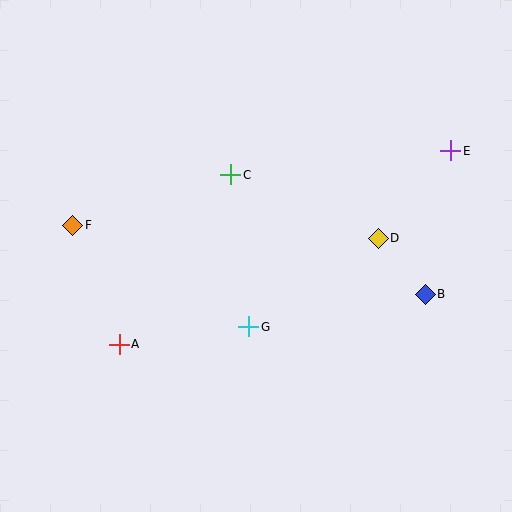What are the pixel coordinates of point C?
Point C is at (231, 175).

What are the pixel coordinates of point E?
Point E is at (451, 151).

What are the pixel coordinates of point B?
Point B is at (425, 294).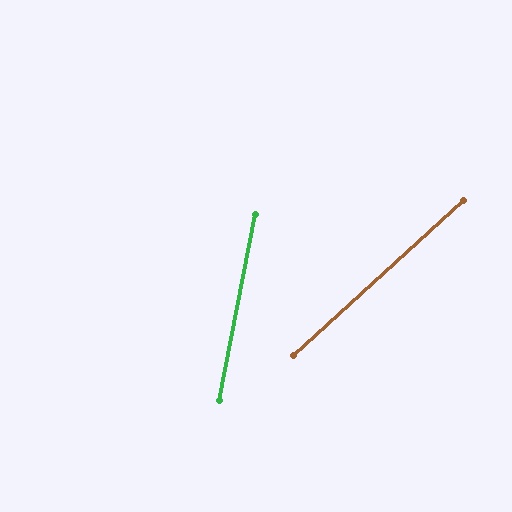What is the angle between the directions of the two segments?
Approximately 37 degrees.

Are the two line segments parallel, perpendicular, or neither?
Neither parallel nor perpendicular — they differ by about 37°.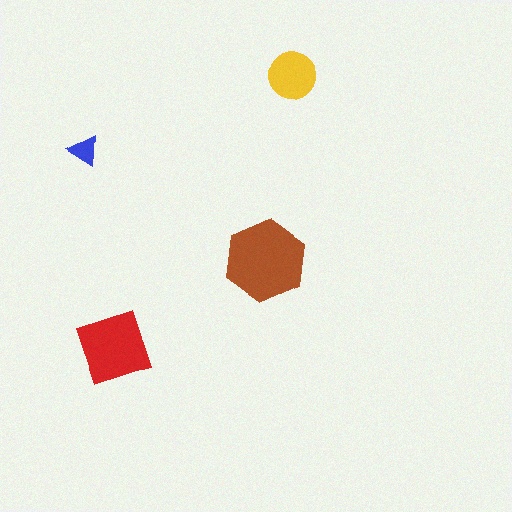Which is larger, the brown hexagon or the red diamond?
The brown hexagon.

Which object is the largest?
The brown hexagon.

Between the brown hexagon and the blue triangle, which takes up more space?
The brown hexagon.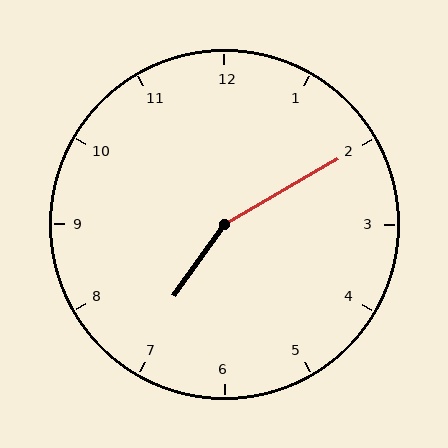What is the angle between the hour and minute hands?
Approximately 155 degrees.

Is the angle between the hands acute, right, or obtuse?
It is obtuse.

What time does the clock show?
7:10.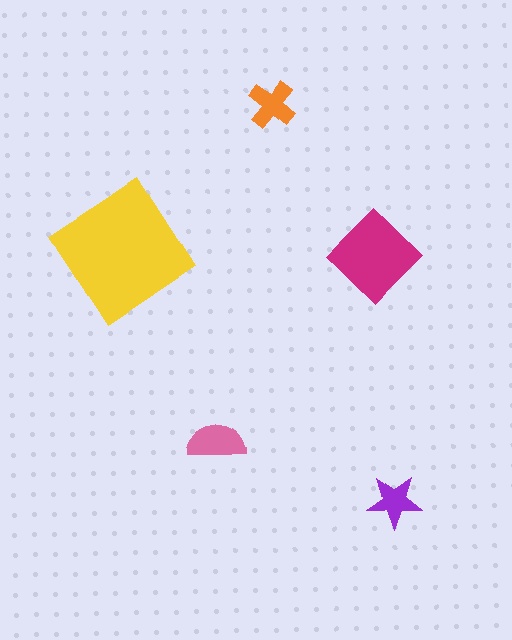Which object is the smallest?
The purple star.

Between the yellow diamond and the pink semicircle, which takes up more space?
The yellow diamond.